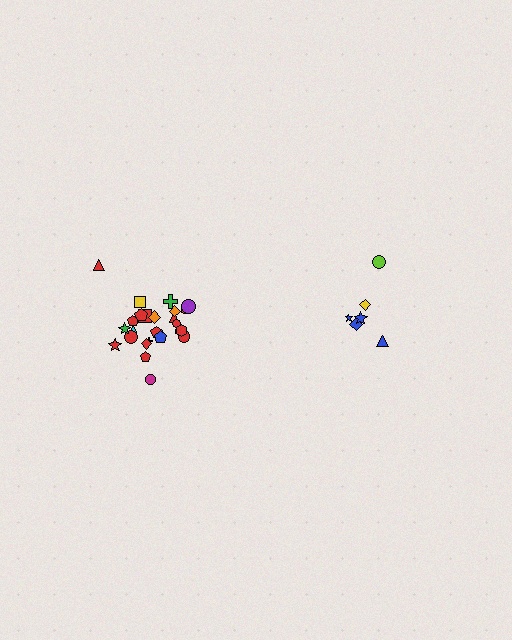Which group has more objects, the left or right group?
The left group.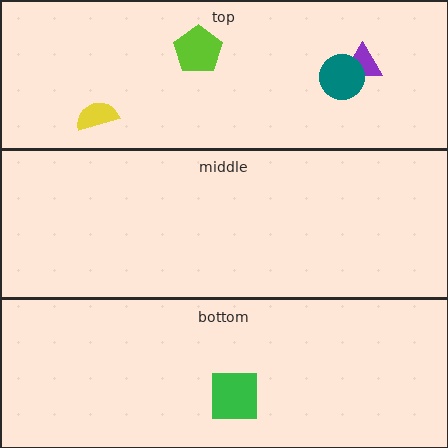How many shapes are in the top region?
4.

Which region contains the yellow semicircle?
The top region.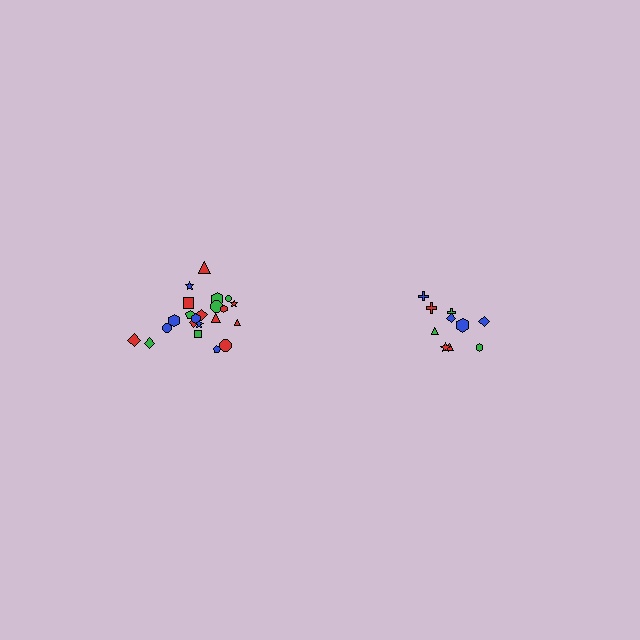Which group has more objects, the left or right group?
The left group.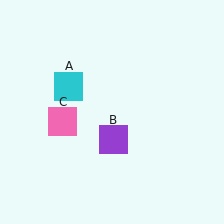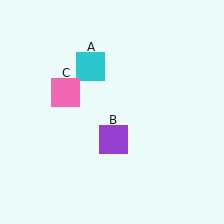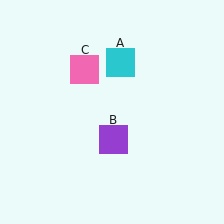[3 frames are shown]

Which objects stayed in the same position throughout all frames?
Purple square (object B) remained stationary.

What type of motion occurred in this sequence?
The cyan square (object A), pink square (object C) rotated clockwise around the center of the scene.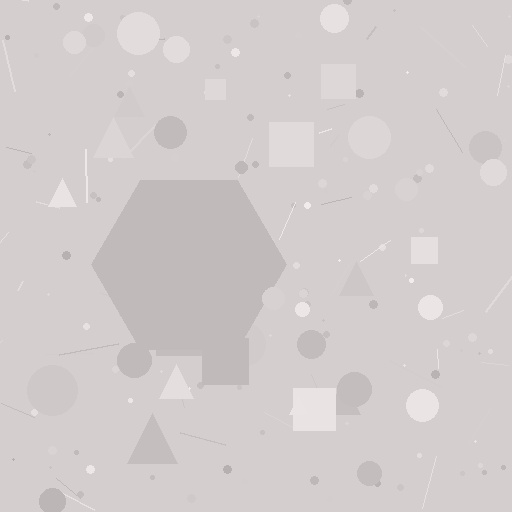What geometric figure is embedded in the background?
A hexagon is embedded in the background.